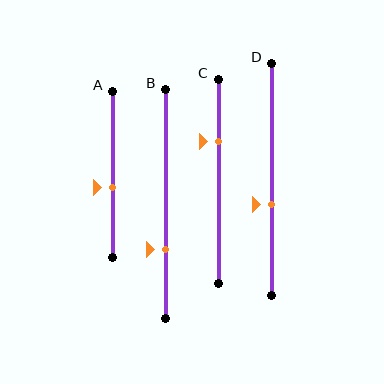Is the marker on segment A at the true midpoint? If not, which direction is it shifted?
No, the marker on segment A is shifted downward by about 8% of the segment length.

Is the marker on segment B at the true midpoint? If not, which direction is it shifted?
No, the marker on segment B is shifted downward by about 20% of the segment length.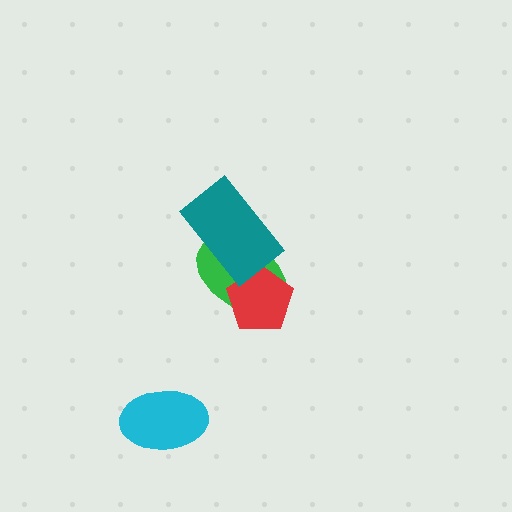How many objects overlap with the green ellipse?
2 objects overlap with the green ellipse.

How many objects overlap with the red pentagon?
2 objects overlap with the red pentagon.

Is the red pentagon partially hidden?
Yes, it is partially covered by another shape.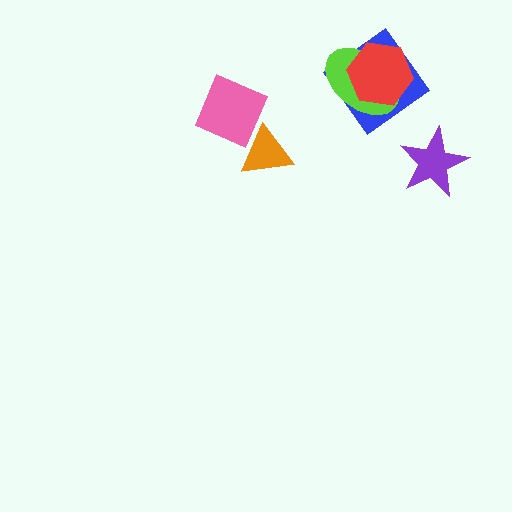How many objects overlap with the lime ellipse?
2 objects overlap with the lime ellipse.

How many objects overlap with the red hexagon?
2 objects overlap with the red hexagon.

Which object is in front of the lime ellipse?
The red hexagon is in front of the lime ellipse.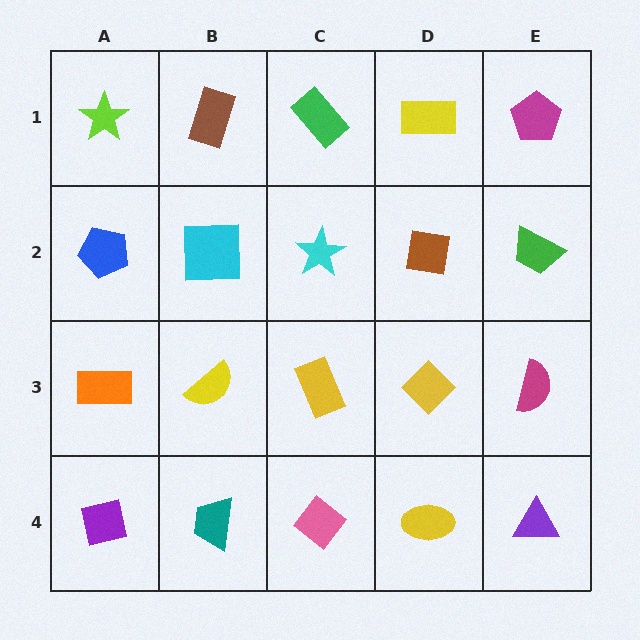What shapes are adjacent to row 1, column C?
A cyan star (row 2, column C), a brown rectangle (row 1, column B), a yellow rectangle (row 1, column D).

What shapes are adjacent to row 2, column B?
A brown rectangle (row 1, column B), a yellow semicircle (row 3, column B), a blue pentagon (row 2, column A), a cyan star (row 2, column C).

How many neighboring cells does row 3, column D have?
4.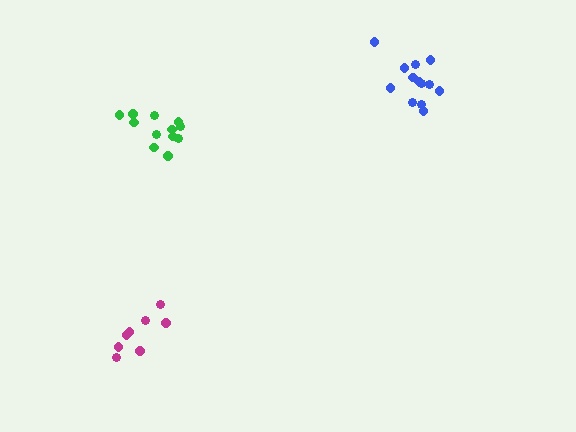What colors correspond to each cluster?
The clusters are colored: magenta, blue, green.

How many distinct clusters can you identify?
There are 3 distinct clusters.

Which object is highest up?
The blue cluster is topmost.